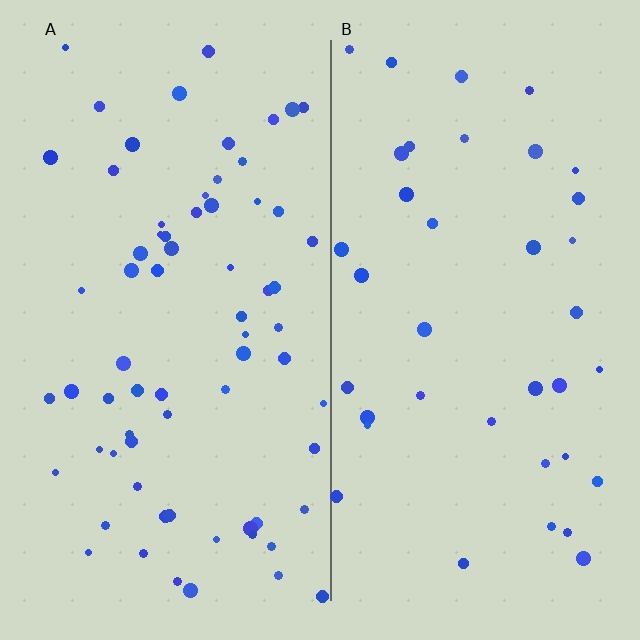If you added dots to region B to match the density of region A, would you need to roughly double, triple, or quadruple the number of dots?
Approximately double.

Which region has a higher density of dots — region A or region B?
A (the left).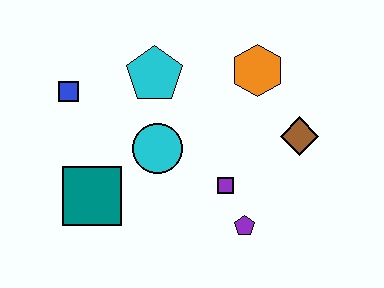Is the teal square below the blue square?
Yes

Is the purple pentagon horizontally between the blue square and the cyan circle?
No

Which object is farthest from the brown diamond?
The blue square is farthest from the brown diamond.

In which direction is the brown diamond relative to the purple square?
The brown diamond is to the right of the purple square.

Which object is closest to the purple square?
The purple pentagon is closest to the purple square.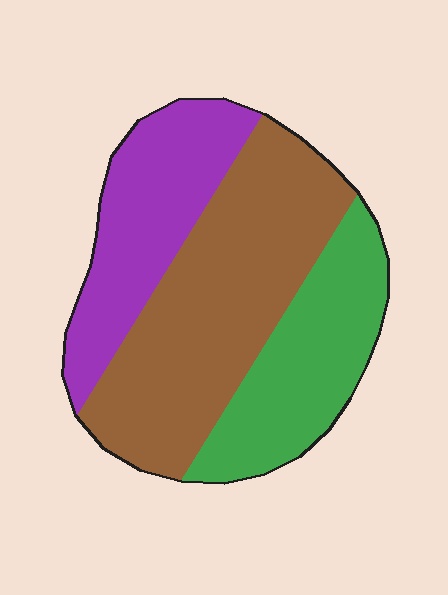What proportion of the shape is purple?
Purple takes up about one quarter (1/4) of the shape.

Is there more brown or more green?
Brown.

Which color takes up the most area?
Brown, at roughly 45%.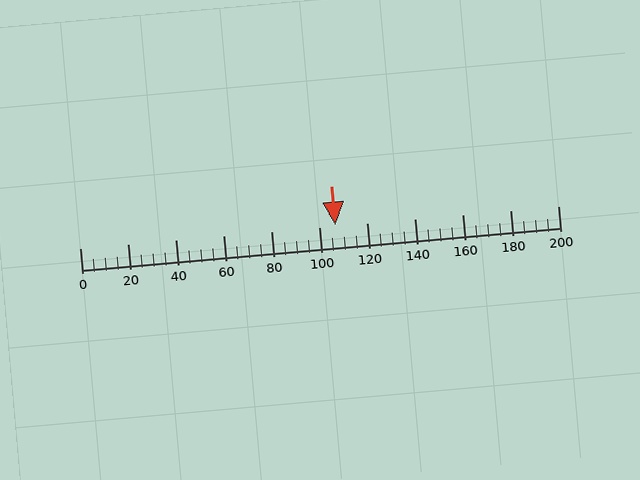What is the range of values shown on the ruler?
The ruler shows values from 0 to 200.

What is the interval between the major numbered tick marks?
The major tick marks are spaced 20 units apart.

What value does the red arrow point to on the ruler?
The red arrow points to approximately 107.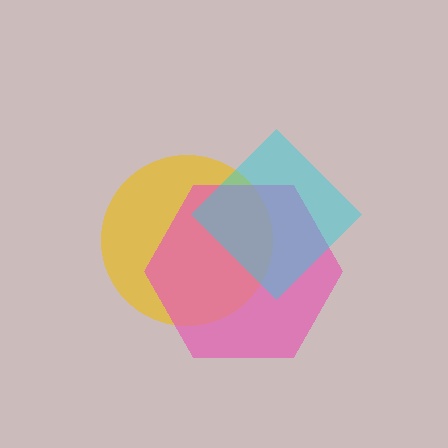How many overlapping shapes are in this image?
There are 3 overlapping shapes in the image.